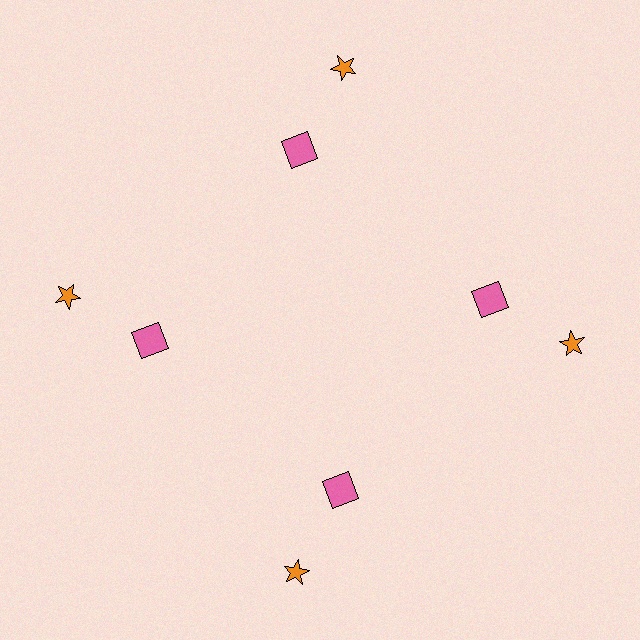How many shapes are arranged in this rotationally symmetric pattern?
There are 8 shapes, arranged in 4 groups of 2.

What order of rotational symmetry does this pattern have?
This pattern has 4-fold rotational symmetry.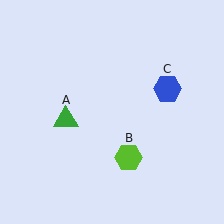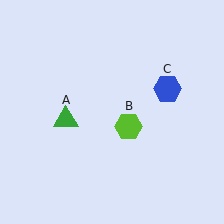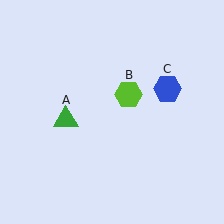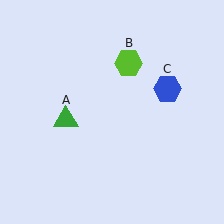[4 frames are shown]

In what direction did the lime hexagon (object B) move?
The lime hexagon (object B) moved up.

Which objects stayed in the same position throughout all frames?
Green triangle (object A) and blue hexagon (object C) remained stationary.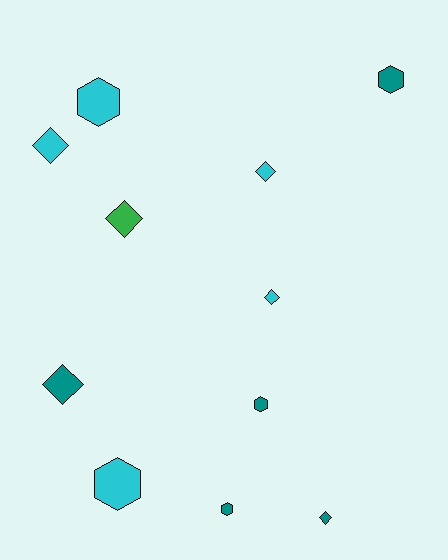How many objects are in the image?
There are 11 objects.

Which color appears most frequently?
Cyan, with 5 objects.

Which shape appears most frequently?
Diamond, with 6 objects.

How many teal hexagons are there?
There are 3 teal hexagons.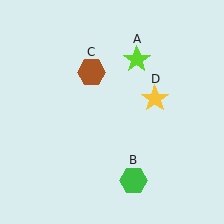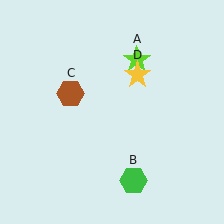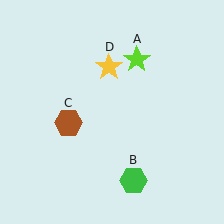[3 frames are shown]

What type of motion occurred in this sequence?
The brown hexagon (object C), yellow star (object D) rotated counterclockwise around the center of the scene.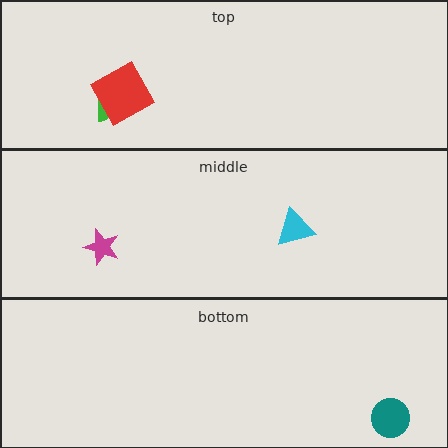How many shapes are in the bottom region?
1.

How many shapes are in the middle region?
2.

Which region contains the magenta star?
The middle region.